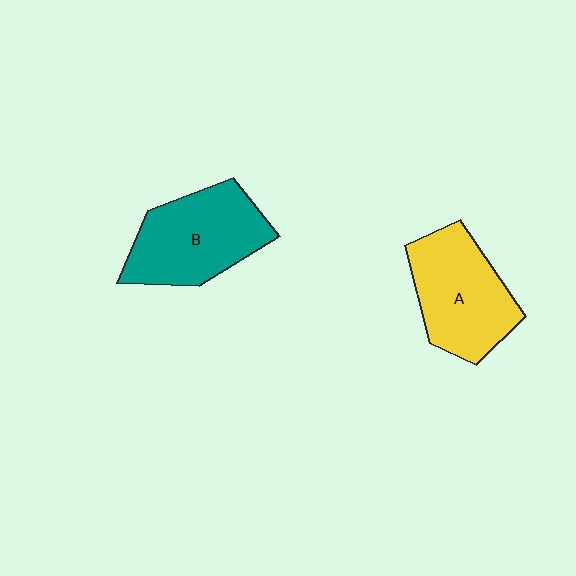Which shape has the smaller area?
Shape A (yellow).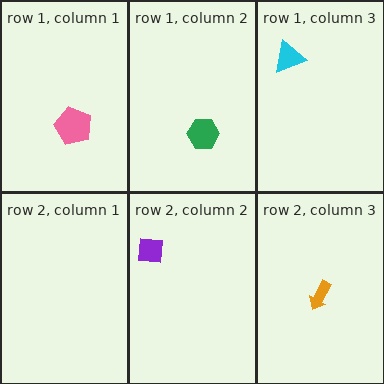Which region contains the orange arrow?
The row 2, column 3 region.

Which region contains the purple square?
The row 2, column 2 region.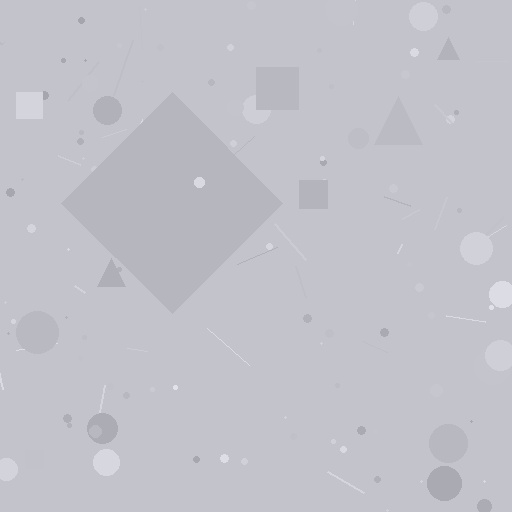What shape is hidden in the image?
A diamond is hidden in the image.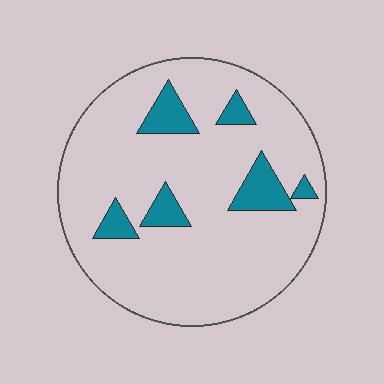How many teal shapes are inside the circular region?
6.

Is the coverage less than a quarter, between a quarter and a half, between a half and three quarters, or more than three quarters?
Less than a quarter.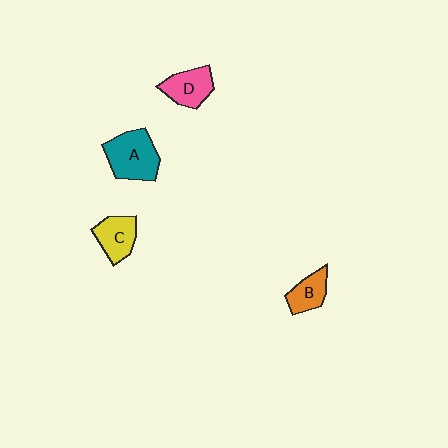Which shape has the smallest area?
Shape B (orange).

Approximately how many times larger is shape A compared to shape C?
Approximately 1.4 times.